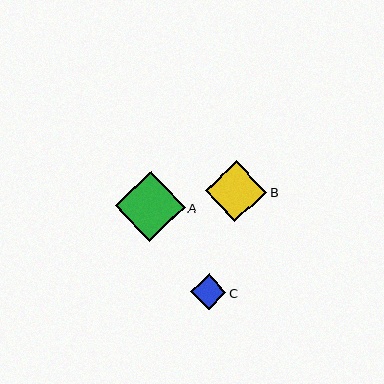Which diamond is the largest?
Diamond A is the largest with a size of approximately 70 pixels.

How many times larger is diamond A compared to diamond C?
Diamond A is approximately 2.0 times the size of diamond C.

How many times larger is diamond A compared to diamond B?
Diamond A is approximately 1.1 times the size of diamond B.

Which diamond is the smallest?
Diamond C is the smallest with a size of approximately 36 pixels.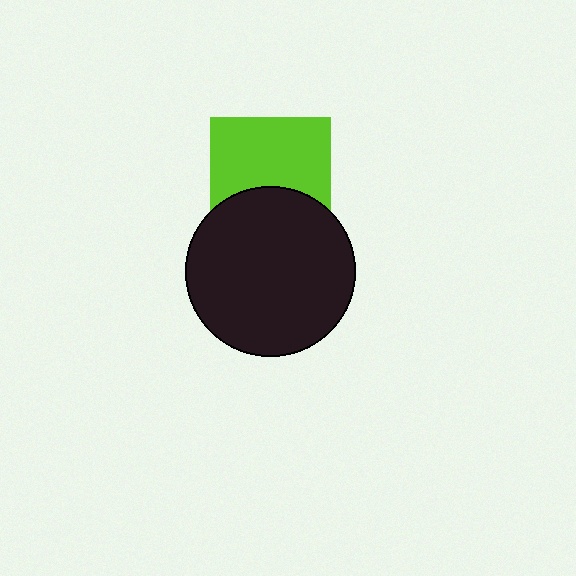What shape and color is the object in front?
The object in front is a black circle.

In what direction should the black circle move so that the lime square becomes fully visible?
The black circle should move down. That is the shortest direction to clear the overlap and leave the lime square fully visible.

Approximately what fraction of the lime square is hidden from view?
Roughly 36% of the lime square is hidden behind the black circle.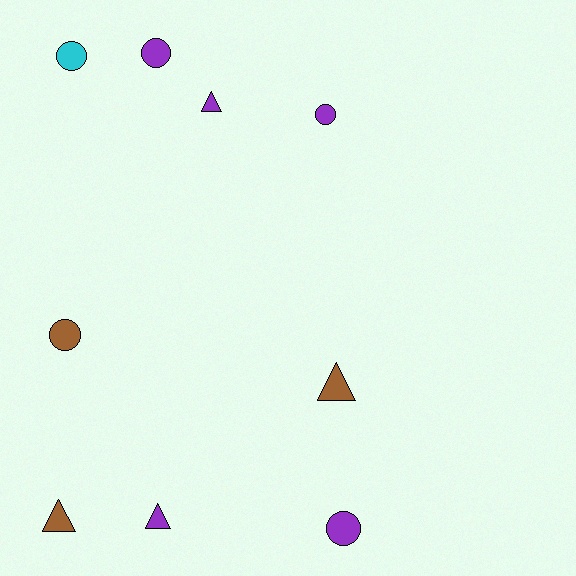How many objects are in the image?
There are 9 objects.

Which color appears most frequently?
Purple, with 5 objects.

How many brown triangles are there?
There are 2 brown triangles.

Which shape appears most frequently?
Circle, with 5 objects.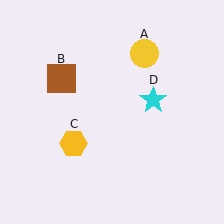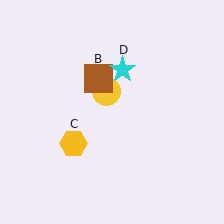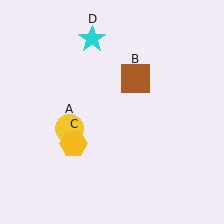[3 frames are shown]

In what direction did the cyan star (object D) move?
The cyan star (object D) moved up and to the left.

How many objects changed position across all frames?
3 objects changed position: yellow circle (object A), brown square (object B), cyan star (object D).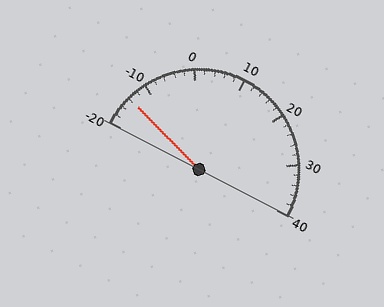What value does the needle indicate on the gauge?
The needle indicates approximately -14.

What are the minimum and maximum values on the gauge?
The gauge ranges from -20 to 40.